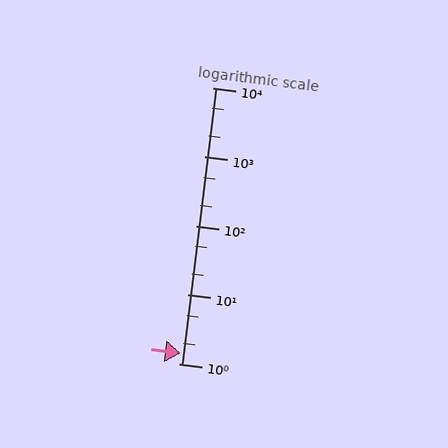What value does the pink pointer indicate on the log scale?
The pointer indicates approximately 1.4.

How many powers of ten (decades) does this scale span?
The scale spans 4 decades, from 1 to 10000.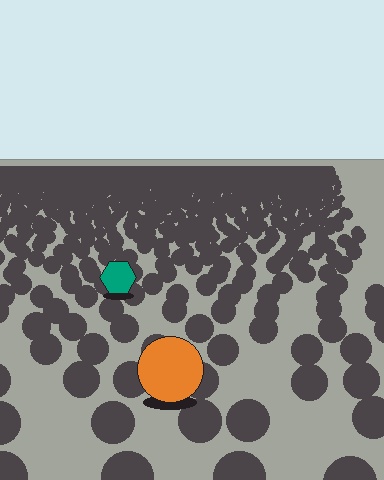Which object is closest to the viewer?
The orange circle is closest. The texture marks near it are larger and more spread out.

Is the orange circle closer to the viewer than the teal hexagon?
Yes. The orange circle is closer — you can tell from the texture gradient: the ground texture is coarser near it.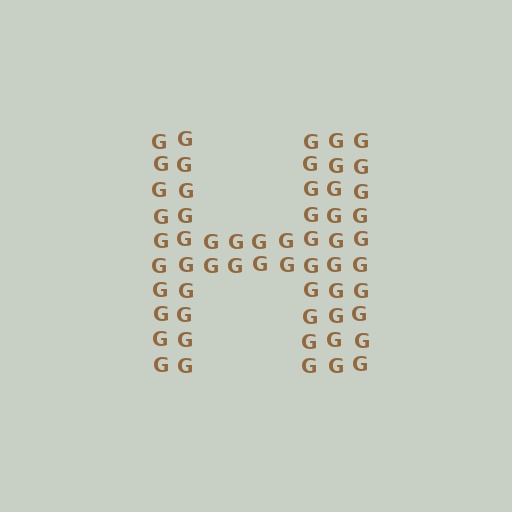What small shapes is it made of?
It is made of small letter G's.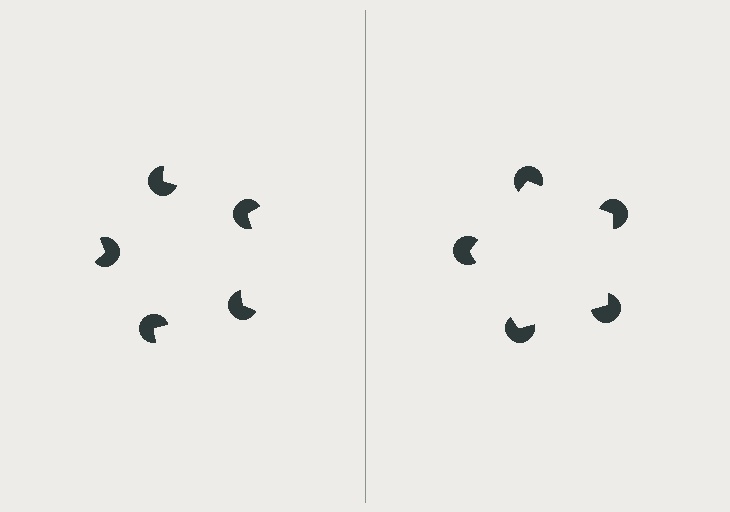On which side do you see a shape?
An illusory pentagon appears on the right side. On the left side the wedge cuts are rotated, so no coherent shape forms.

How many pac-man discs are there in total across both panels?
10 — 5 on each side.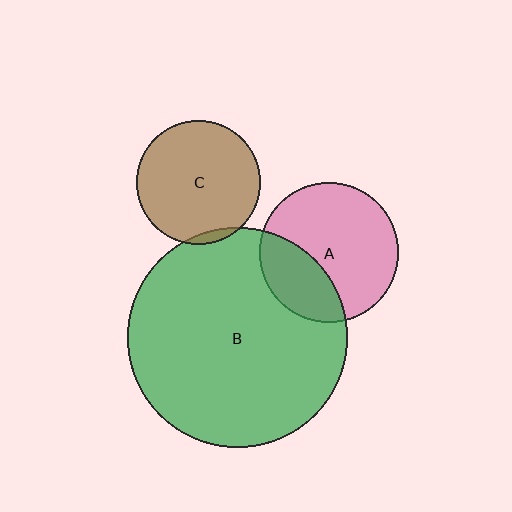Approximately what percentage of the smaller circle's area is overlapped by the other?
Approximately 5%.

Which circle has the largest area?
Circle B (green).